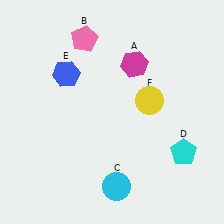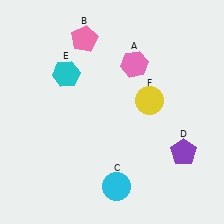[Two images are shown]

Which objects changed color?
A changed from magenta to pink. D changed from cyan to purple. E changed from blue to cyan.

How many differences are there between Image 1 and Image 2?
There are 3 differences between the two images.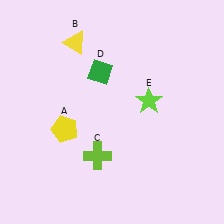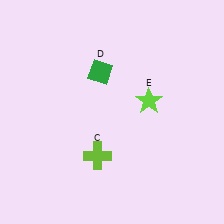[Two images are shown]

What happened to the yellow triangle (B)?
The yellow triangle (B) was removed in Image 2. It was in the top-left area of Image 1.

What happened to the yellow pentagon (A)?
The yellow pentagon (A) was removed in Image 2. It was in the bottom-left area of Image 1.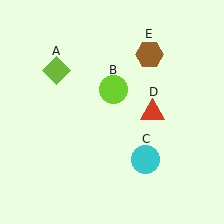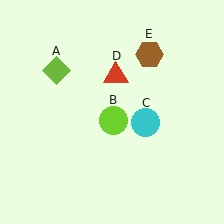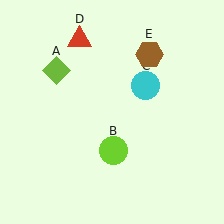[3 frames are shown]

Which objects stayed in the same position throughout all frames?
Lime diamond (object A) and brown hexagon (object E) remained stationary.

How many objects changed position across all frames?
3 objects changed position: lime circle (object B), cyan circle (object C), red triangle (object D).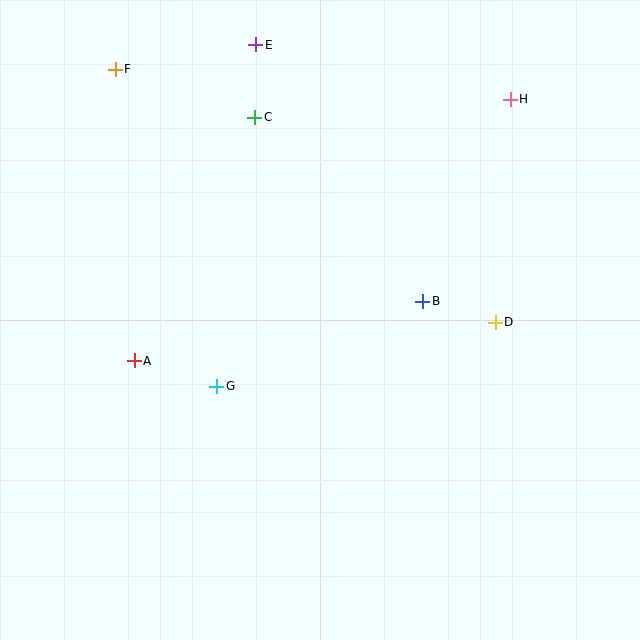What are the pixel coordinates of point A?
Point A is at (134, 361).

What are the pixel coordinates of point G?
Point G is at (217, 386).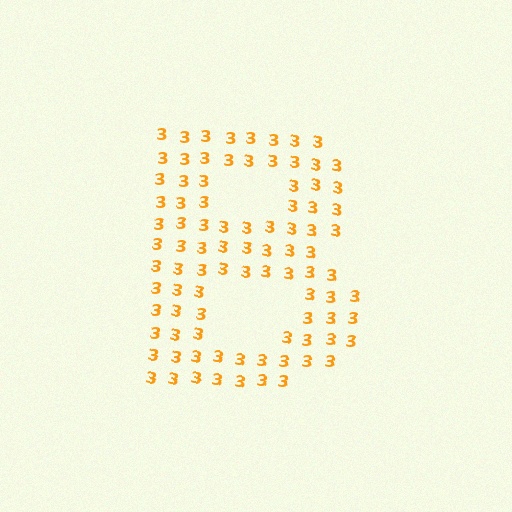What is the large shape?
The large shape is the letter B.